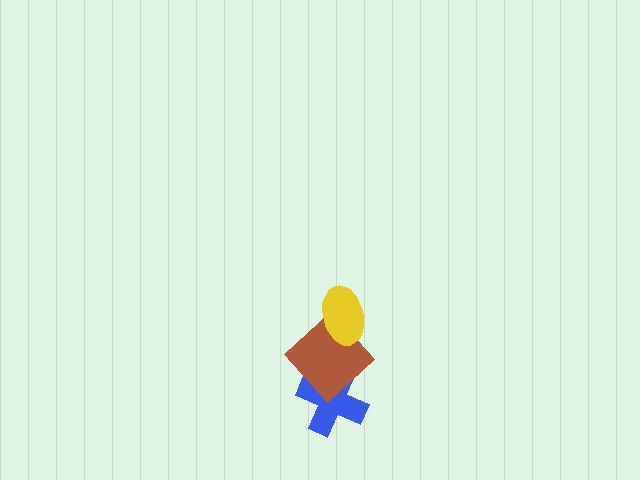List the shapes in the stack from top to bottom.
From top to bottom: the yellow ellipse, the brown diamond, the blue cross.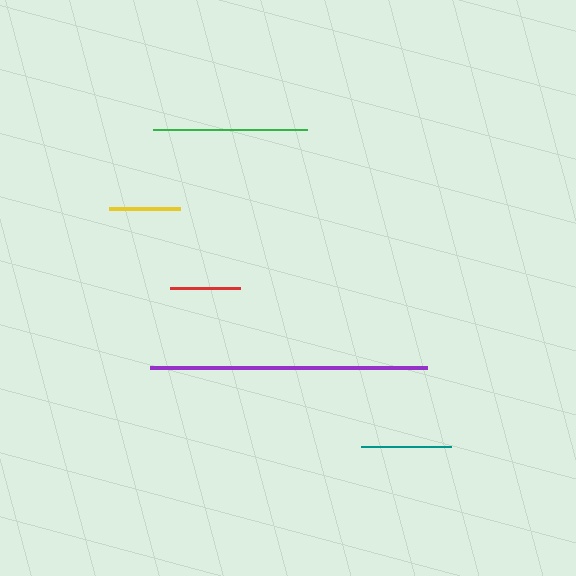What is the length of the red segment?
The red segment is approximately 70 pixels long.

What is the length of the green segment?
The green segment is approximately 153 pixels long.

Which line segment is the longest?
The purple line is the longest at approximately 276 pixels.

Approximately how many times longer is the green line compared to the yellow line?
The green line is approximately 2.2 times the length of the yellow line.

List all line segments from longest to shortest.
From longest to shortest: purple, green, teal, yellow, red.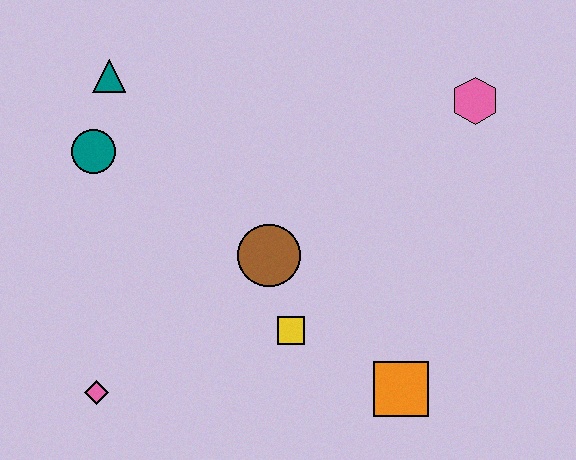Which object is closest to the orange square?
The yellow square is closest to the orange square.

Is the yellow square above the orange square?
Yes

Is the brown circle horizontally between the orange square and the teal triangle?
Yes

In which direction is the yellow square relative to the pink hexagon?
The yellow square is below the pink hexagon.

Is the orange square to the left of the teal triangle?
No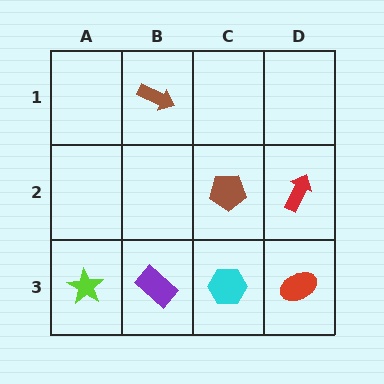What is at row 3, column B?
A purple rectangle.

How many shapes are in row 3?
4 shapes.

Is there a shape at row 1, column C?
No, that cell is empty.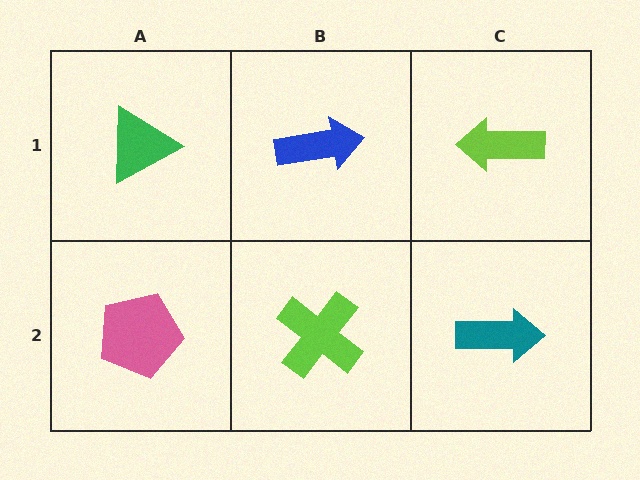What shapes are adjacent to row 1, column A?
A pink pentagon (row 2, column A), a blue arrow (row 1, column B).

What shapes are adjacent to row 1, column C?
A teal arrow (row 2, column C), a blue arrow (row 1, column B).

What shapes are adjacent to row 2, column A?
A green triangle (row 1, column A), a lime cross (row 2, column B).